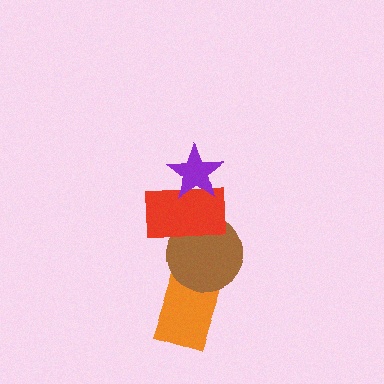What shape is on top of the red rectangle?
The purple star is on top of the red rectangle.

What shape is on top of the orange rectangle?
The brown circle is on top of the orange rectangle.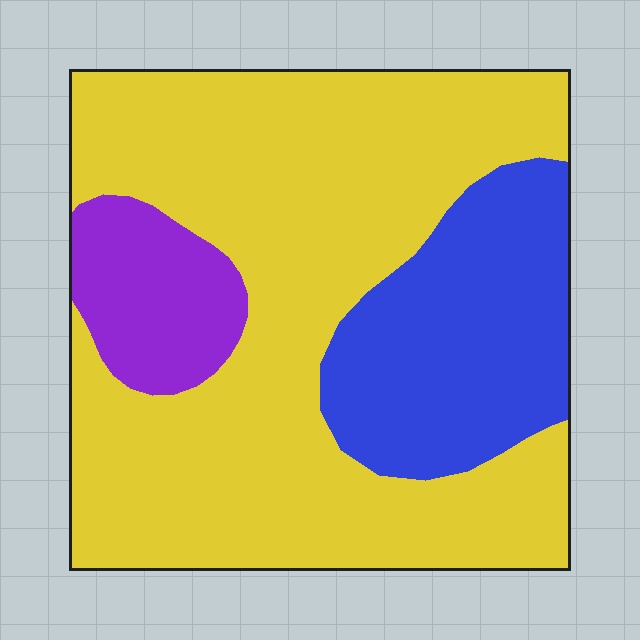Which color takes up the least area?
Purple, at roughly 10%.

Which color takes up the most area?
Yellow, at roughly 65%.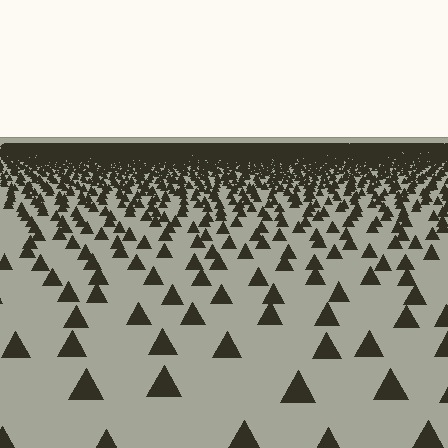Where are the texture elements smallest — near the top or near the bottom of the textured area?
Near the top.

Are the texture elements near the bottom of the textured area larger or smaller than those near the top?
Larger. Near the bottom, elements are closer to the viewer and appear at a bigger on-screen size.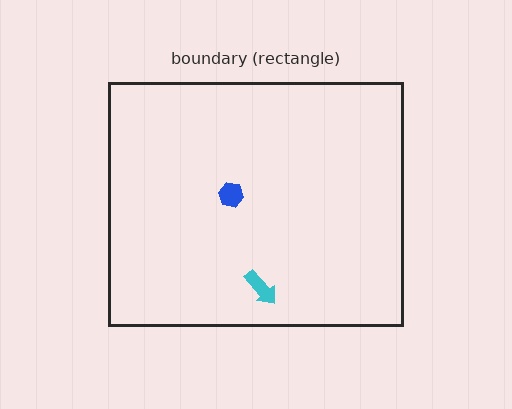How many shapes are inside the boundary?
2 inside, 0 outside.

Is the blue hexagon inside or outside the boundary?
Inside.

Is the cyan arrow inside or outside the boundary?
Inside.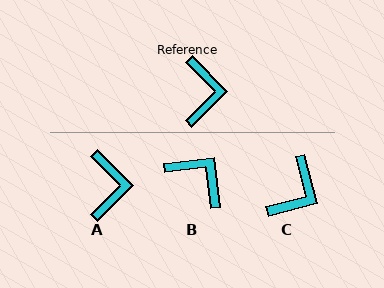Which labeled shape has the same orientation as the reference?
A.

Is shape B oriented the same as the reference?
No, it is off by about 52 degrees.